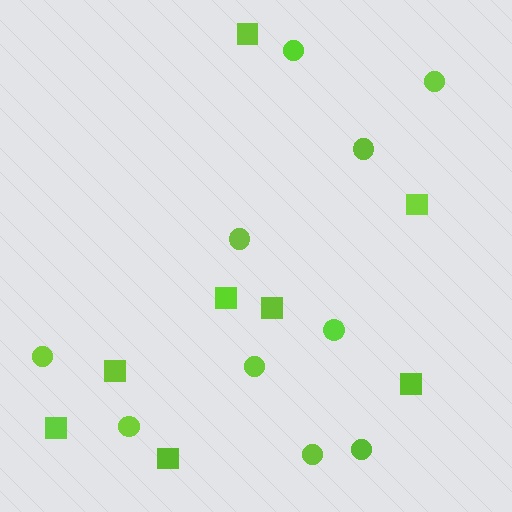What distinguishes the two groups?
There are 2 groups: one group of squares (8) and one group of circles (10).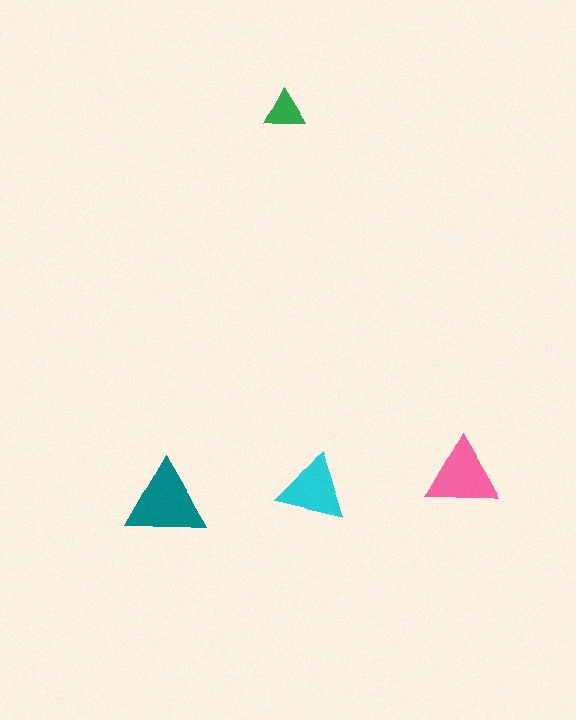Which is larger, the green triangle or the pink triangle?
The pink one.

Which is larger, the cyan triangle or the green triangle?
The cyan one.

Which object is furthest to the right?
The pink triangle is rightmost.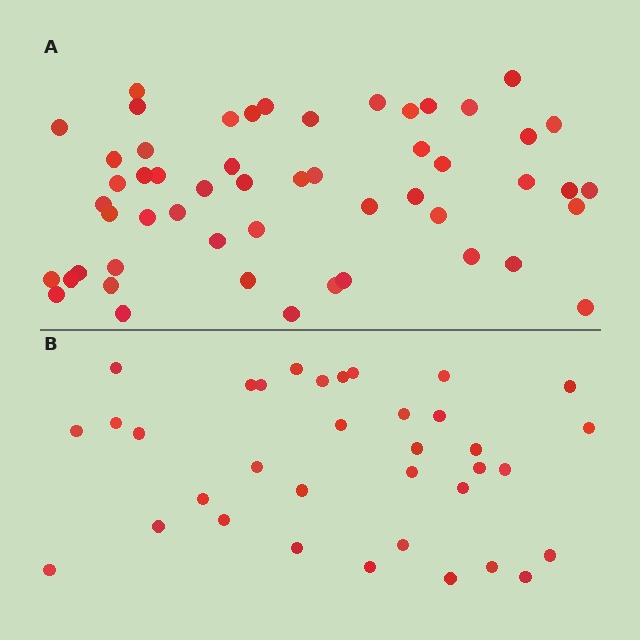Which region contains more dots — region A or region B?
Region A (the top region) has more dots.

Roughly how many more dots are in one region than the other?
Region A has approximately 20 more dots than region B.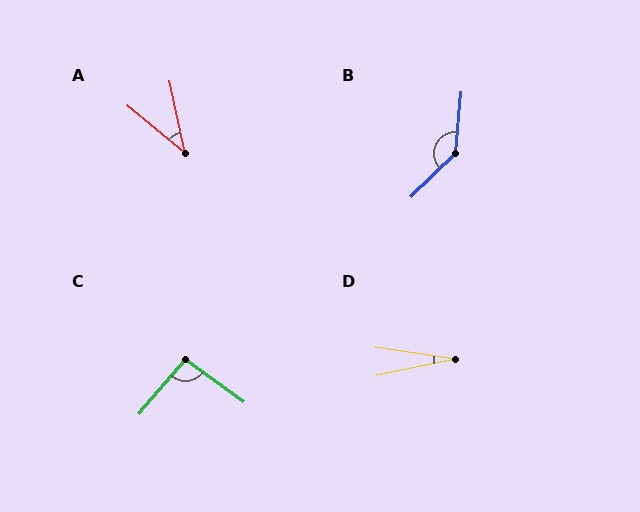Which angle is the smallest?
D, at approximately 20 degrees.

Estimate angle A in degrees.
Approximately 38 degrees.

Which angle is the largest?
B, at approximately 139 degrees.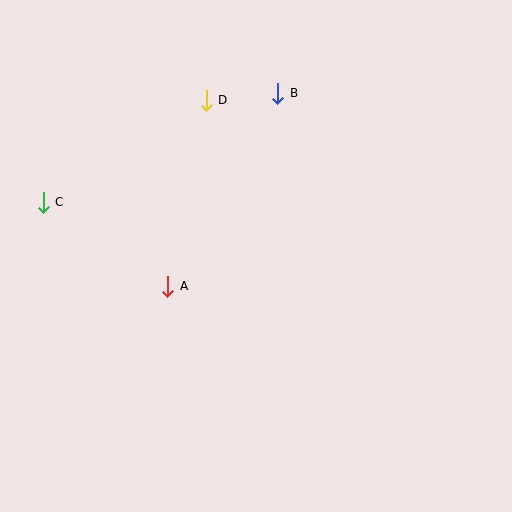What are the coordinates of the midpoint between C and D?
The midpoint between C and D is at (125, 151).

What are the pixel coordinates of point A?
Point A is at (168, 286).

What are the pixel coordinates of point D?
Point D is at (206, 100).